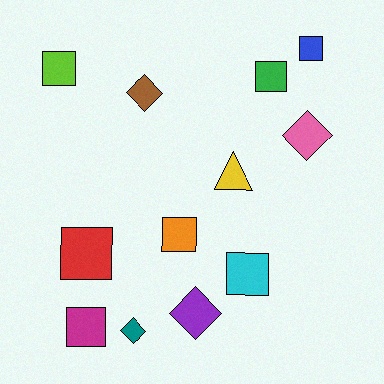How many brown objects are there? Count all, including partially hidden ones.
There is 1 brown object.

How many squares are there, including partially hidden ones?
There are 7 squares.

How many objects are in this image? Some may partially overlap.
There are 12 objects.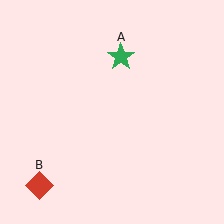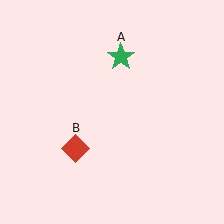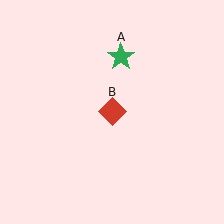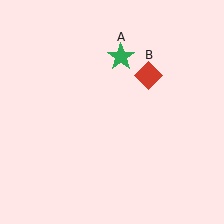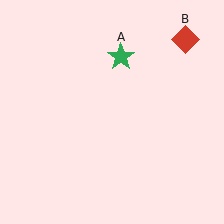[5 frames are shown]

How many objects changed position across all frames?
1 object changed position: red diamond (object B).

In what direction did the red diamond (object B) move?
The red diamond (object B) moved up and to the right.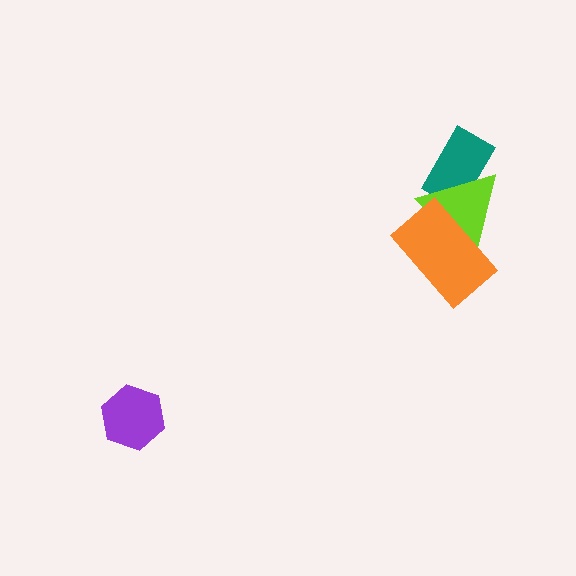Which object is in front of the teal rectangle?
The lime triangle is in front of the teal rectangle.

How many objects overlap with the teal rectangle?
1 object overlaps with the teal rectangle.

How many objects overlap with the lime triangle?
2 objects overlap with the lime triangle.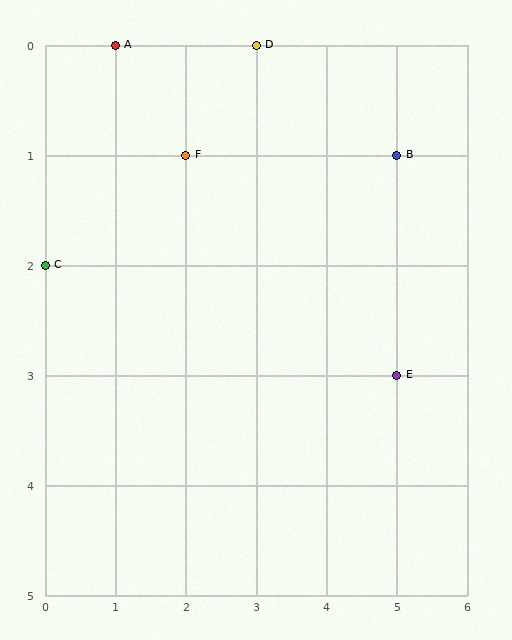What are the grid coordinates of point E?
Point E is at grid coordinates (5, 3).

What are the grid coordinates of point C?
Point C is at grid coordinates (0, 2).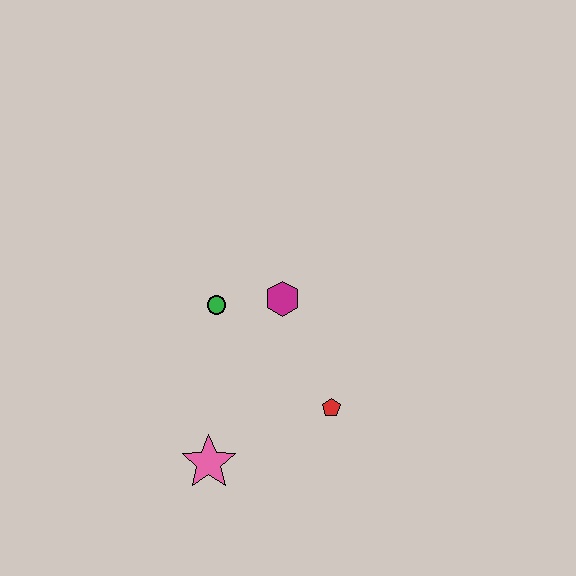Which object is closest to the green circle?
The magenta hexagon is closest to the green circle.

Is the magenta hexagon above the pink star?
Yes